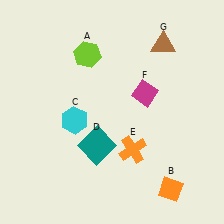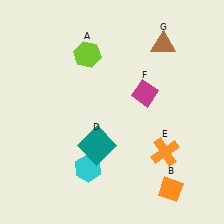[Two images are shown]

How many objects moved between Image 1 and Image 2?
2 objects moved between the two images.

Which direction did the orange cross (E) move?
The orange cross (E) moved right.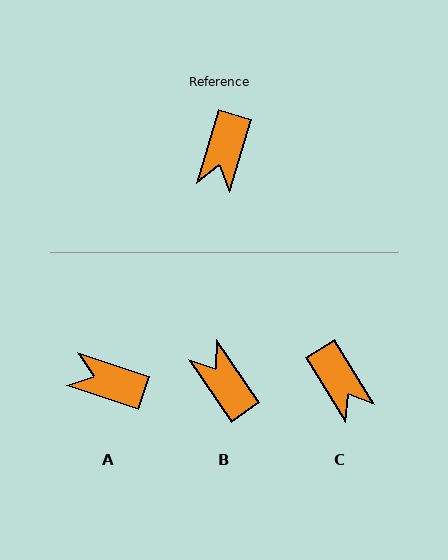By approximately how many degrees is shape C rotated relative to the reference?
Approximately 48 degrees counter-clockwise.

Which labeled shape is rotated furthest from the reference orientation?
B, about 129 degrees away.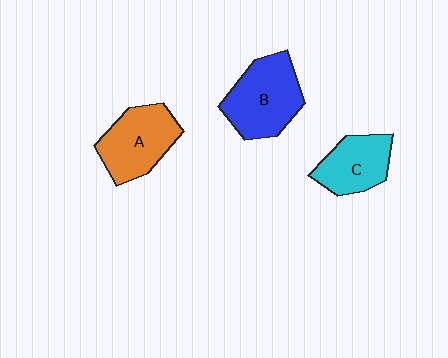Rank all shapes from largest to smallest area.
From largest to smallest: B (blue), A (orange), C (cyan).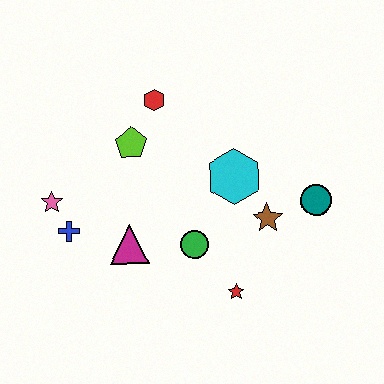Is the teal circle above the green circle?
Yes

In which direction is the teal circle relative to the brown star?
The teal circle is to the right of the brown star.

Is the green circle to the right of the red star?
No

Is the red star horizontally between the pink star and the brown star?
Yes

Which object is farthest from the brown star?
The pink star is farthest from the brown star.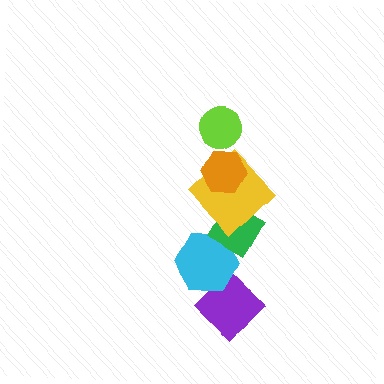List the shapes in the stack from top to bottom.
From top to bottom: the lime circle, the orange hexagon, the yellow diamond, the green diamond, the cyan hexagon, the purple diamond.